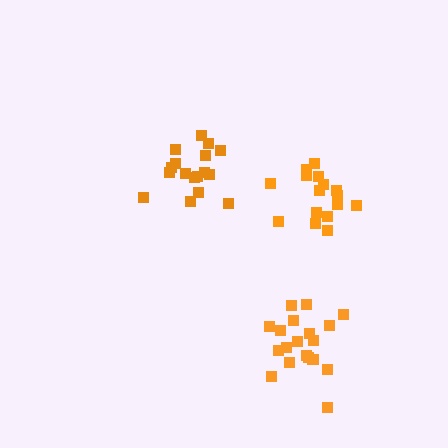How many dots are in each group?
Group 1: 17 dots, Group 2: 16 dots, Group 3: 19 dots (52 total).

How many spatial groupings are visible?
There are 3 spatial groupings.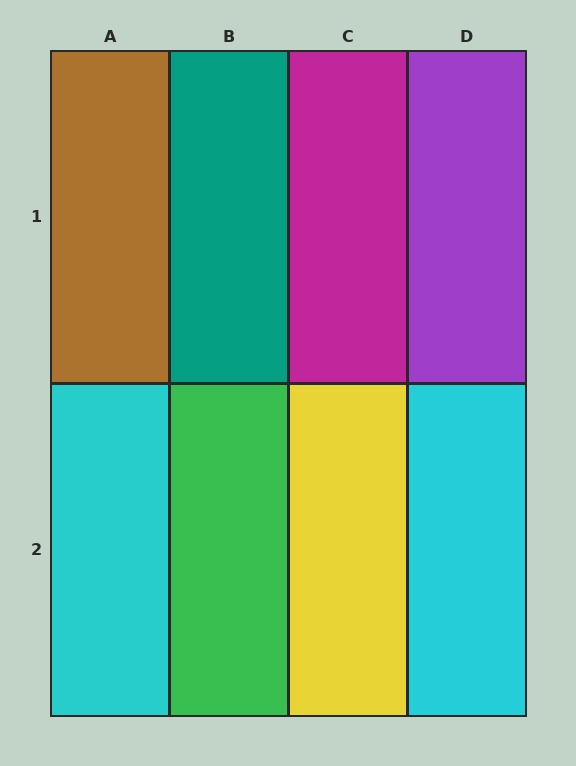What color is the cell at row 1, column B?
Teal.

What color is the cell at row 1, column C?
Magenta.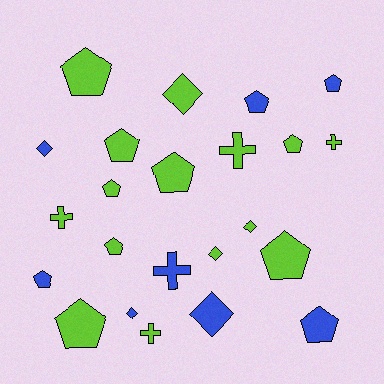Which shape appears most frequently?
Pentagon, with 12 objects.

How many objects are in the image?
There are 23 objects.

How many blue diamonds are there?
There are 3 blue diamonds.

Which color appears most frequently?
Lime, with 15 objects.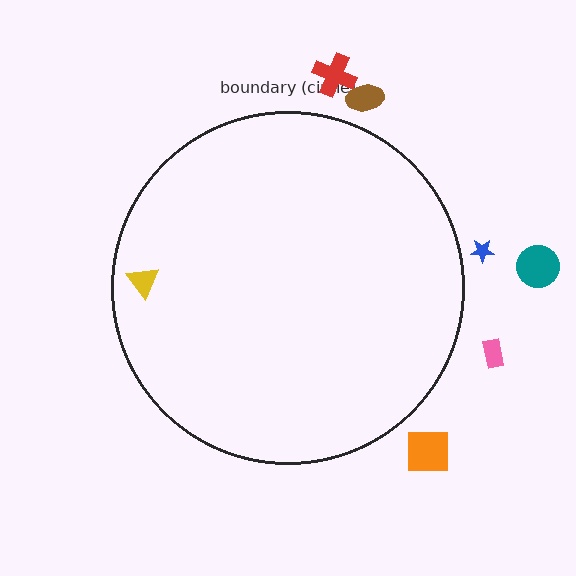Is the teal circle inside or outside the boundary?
Outside.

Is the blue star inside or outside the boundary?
Outside.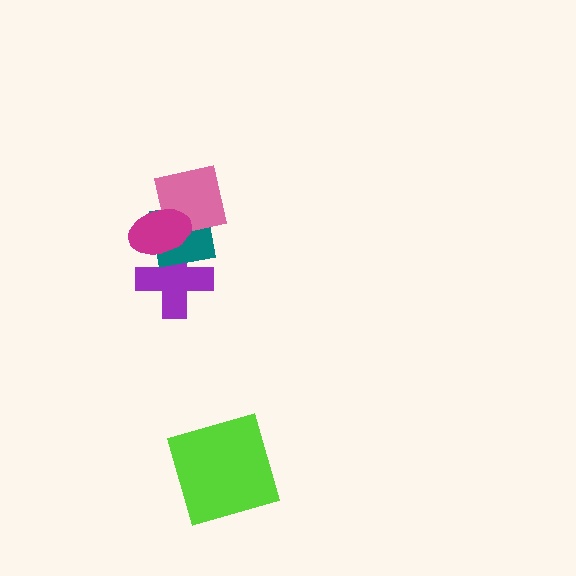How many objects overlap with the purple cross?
2 objects overlap with the purple cross.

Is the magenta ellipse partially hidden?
No, no other shape covers it.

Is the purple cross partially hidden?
Yes, it is partially covered by another shape.